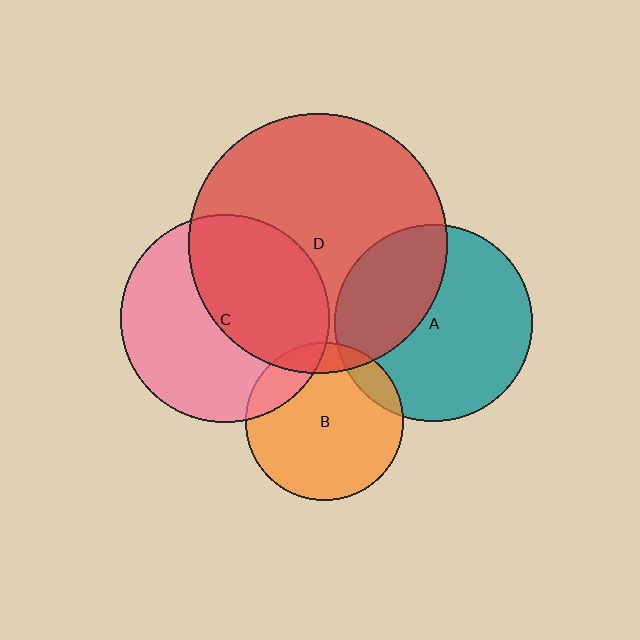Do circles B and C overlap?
Yes.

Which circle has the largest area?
Circle D (red).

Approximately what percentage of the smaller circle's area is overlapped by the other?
Approximately 15%.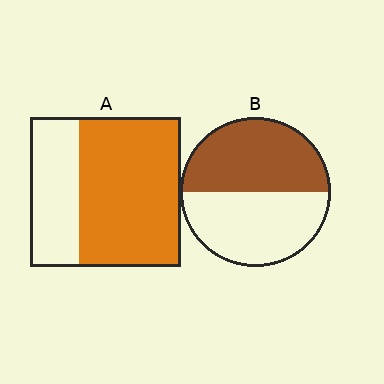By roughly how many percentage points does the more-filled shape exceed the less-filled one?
By roughly 20 percentage points (A over B).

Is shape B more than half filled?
Roughly half.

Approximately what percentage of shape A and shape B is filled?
A is approximately 70% and B is approximately 50%.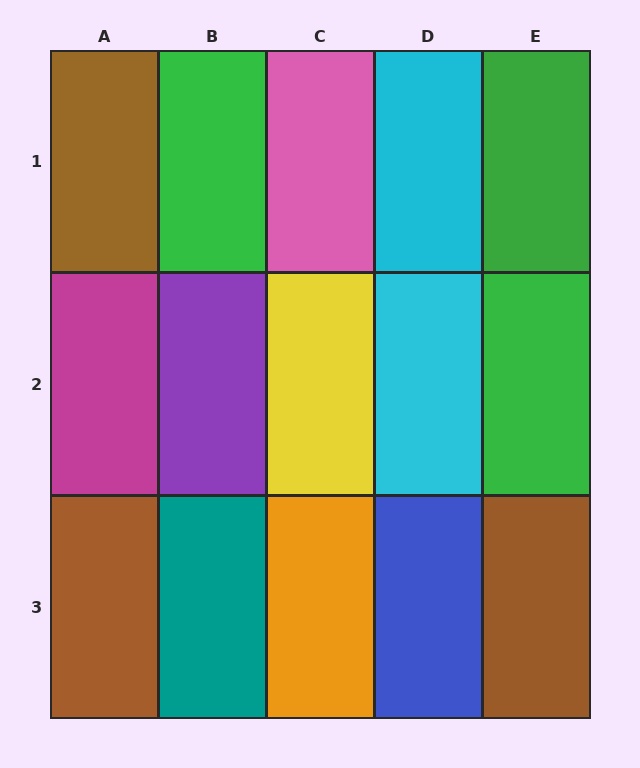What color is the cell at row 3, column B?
Teal.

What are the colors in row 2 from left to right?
Magenta, purple, yellow, cyan, green.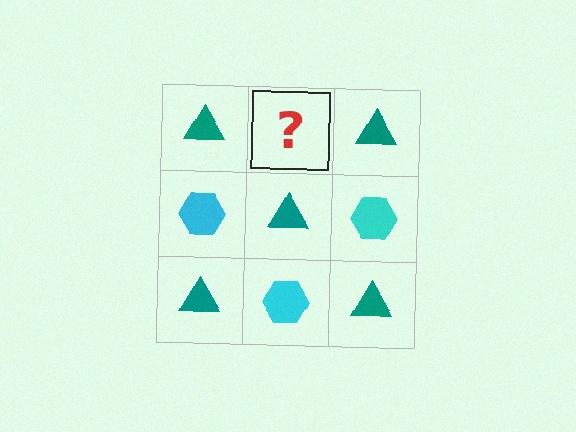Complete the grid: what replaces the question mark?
The question mark should be replaced with a cyan hexagon.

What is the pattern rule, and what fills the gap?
The rule is that it alternates teal triangle and cyan hexagon in a checkerboard pattern. The gap should be filled with a cyan hexagon.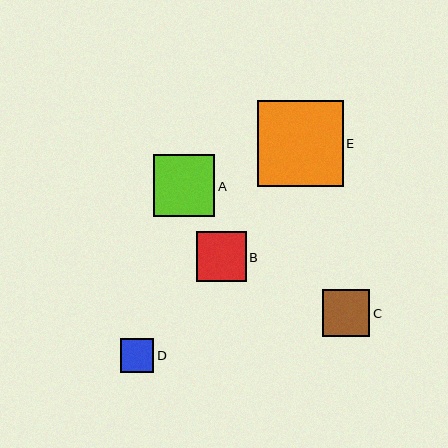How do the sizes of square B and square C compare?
Square B and square C are approximately the same size.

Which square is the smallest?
Square D is the smallest with a size of approximately 34 pixels.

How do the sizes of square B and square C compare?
Square B and square C are approximately the same size.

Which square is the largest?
Square E is the largest with a size of approximately 86 pixels.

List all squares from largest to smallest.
From largest to smallest: E, A, B, C, D.